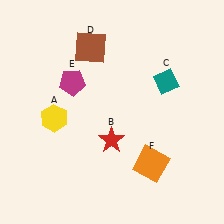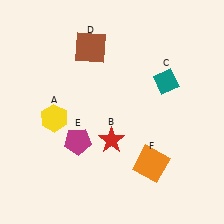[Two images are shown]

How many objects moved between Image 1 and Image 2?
1 object moved between the two images.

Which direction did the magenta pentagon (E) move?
The magenta pentagon (E) moved down.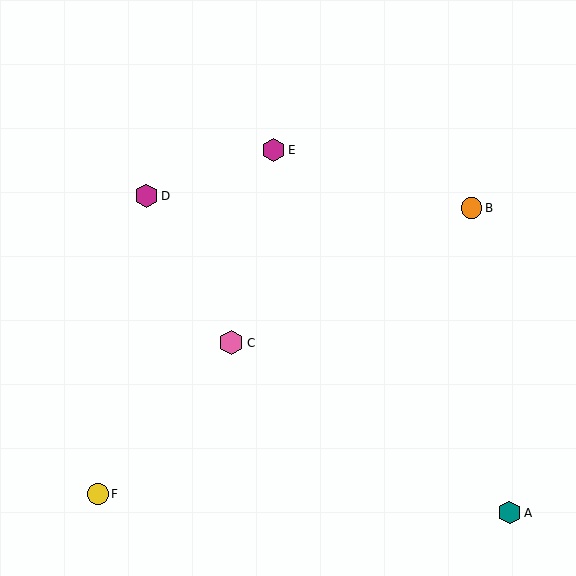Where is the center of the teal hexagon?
The center of the teal hexagon is at (510, 513).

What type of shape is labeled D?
Shape D is a magenta hexagon.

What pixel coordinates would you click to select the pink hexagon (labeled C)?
Click at (231, 343) to select the pink hexagon C.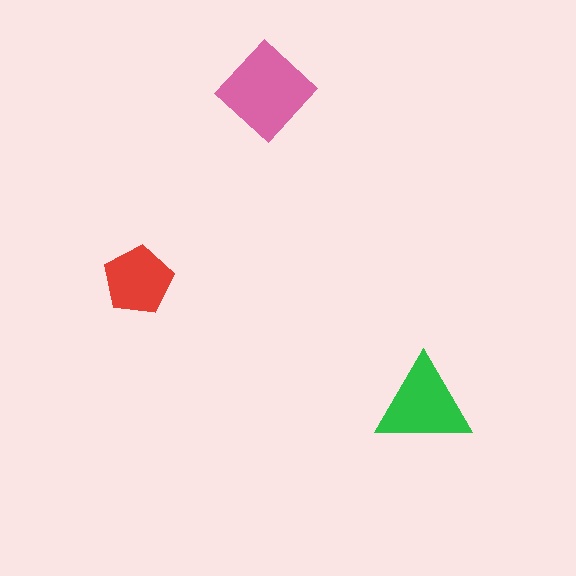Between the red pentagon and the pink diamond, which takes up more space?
The pink diamond.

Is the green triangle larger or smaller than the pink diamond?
Smaller.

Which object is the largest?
The pink diamond.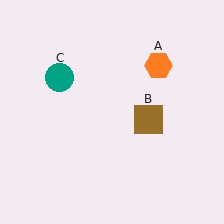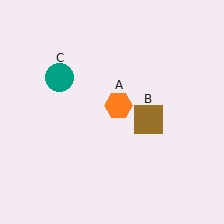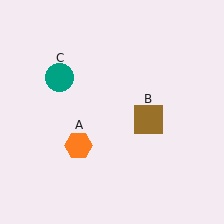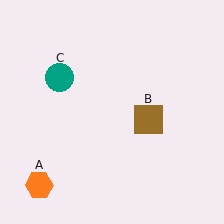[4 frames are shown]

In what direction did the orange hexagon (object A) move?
The orange hexagon (object A) moved down and to the left.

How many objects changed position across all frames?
1 object changed position: orange hexagon (object A).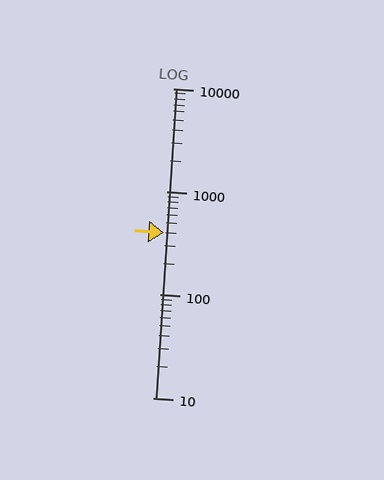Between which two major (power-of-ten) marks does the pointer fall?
The pointer is between 100 and 1000.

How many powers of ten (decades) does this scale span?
The scale spans 3 decades, from 10 to 10000.